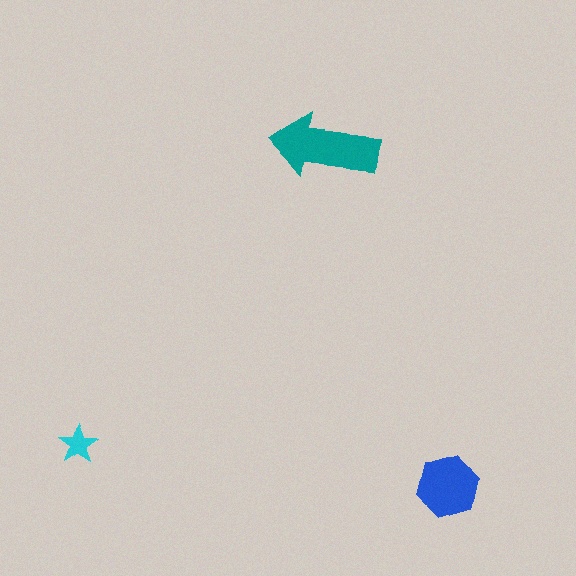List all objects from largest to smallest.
The teal arrow, the blue hexagon, the cyan star.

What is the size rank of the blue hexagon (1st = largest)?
2nd.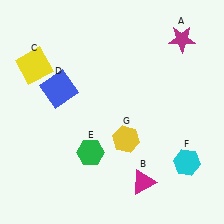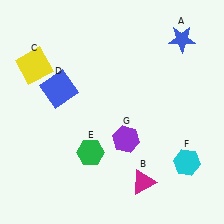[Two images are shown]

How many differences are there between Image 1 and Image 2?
There are 2 differences between the two images.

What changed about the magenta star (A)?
In Image 1, A is magenta. In Image 2, it changed to blue.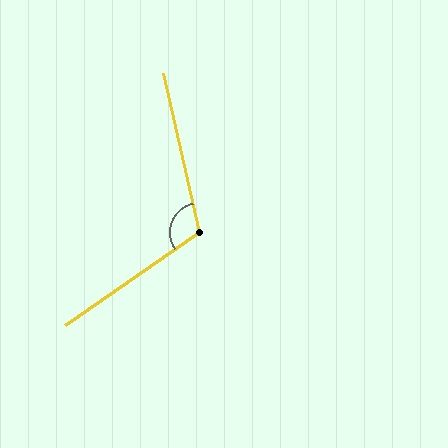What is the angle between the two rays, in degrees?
Approximately 112 degrees.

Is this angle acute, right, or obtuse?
It is obtuse.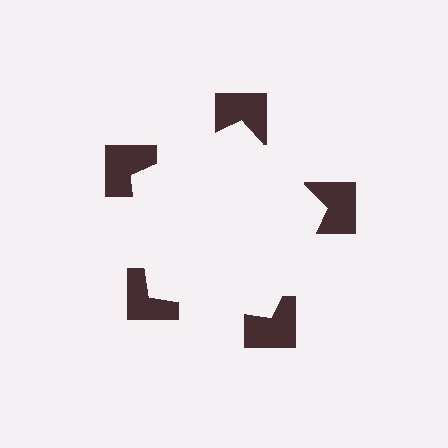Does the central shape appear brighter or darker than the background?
It typically appears slightly brighter than the background, even though no actual brightness change is drawn.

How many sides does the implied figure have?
5 sides.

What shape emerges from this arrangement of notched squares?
An illusory pentagon — its edges are inferred from the aligned wedge cuts in the notched squares, not physically drawn.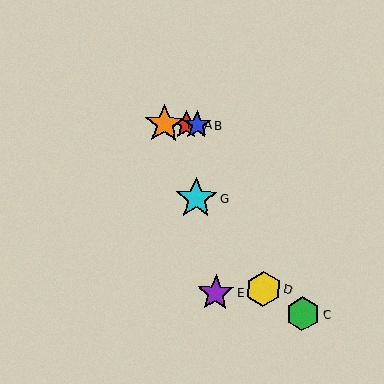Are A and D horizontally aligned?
No, A is at y≈125 and D is at y≈289.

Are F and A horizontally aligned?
Yes, both are at y≈124.